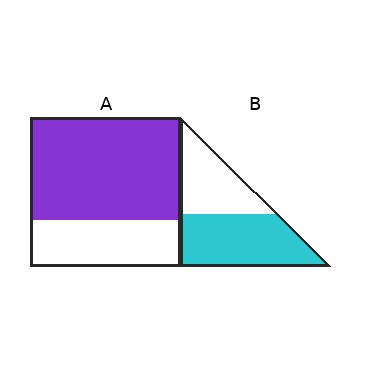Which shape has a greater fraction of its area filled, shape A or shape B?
Shape A.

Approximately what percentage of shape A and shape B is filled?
A is approximately 70% and B is approximately 60%.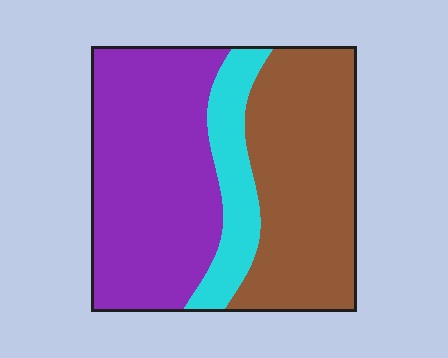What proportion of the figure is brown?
Brown covers around 40% of the figure.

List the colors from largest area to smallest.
From largest to smallest: purple, brown, cyan.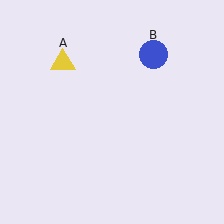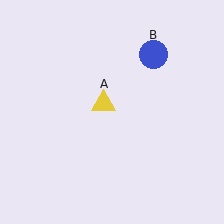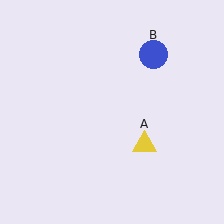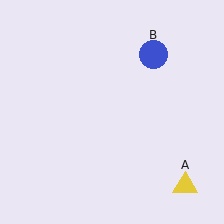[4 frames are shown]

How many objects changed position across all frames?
1 object changed position: yellow triangle (object A).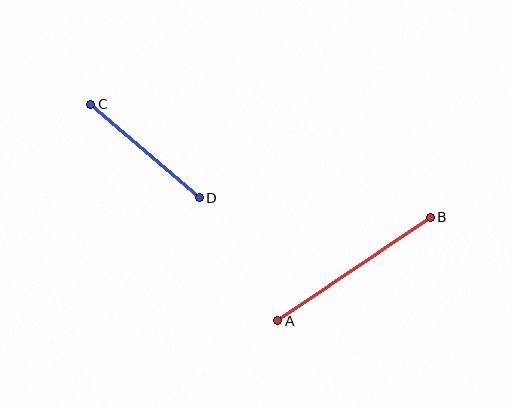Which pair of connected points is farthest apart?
Points A and B are farthest apart.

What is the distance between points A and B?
The distance is approximately 184 pixels.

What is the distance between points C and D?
The distance is approximately 143 pixels.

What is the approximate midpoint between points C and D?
The midpoint is at approximately (145, 151) pixels.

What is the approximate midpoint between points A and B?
The midpoint is at approximately (354, 269) pixels.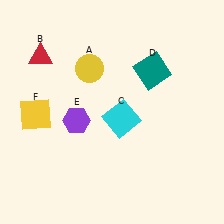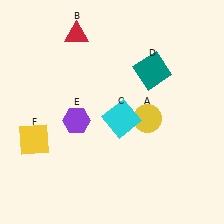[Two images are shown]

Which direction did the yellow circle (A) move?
The yellow circle (A) moved right.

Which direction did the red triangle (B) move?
The red triangle (B) moved right.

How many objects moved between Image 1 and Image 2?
3 objects moved between the two images.